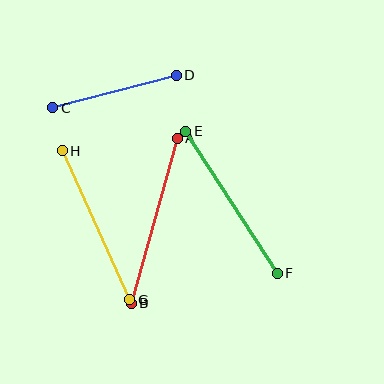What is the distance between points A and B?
The distance is approximately 172 pixels.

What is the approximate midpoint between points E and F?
The midpoint is at approximately (231, 202) pixels.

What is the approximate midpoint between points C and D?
The midpoint is at approximately (114, 91) pixels.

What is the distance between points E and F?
The distance is approximately 169 pixels.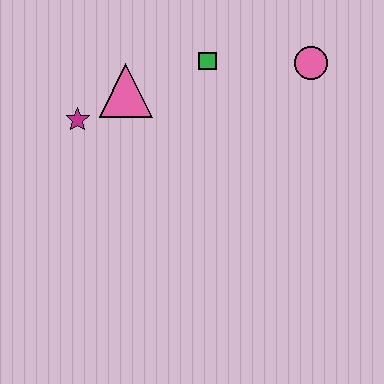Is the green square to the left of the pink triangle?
No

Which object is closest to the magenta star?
The pink triangle is closest to the magenta star.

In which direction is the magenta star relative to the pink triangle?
The magenta star is to the left of the pink triangle.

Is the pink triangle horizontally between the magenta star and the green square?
Yes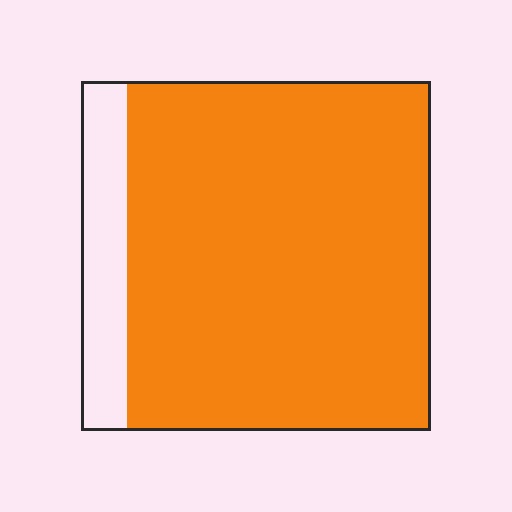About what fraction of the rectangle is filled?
About seven eighths (7/8).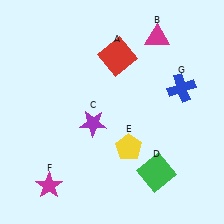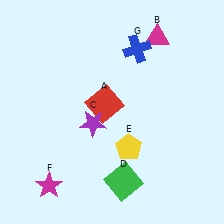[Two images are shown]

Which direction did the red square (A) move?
The red square (A) moved down.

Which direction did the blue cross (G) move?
The blue cross (G) moved left.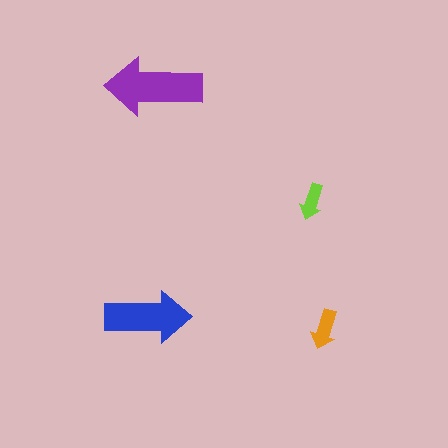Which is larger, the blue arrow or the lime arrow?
The blue one.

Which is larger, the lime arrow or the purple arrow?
The purple one.